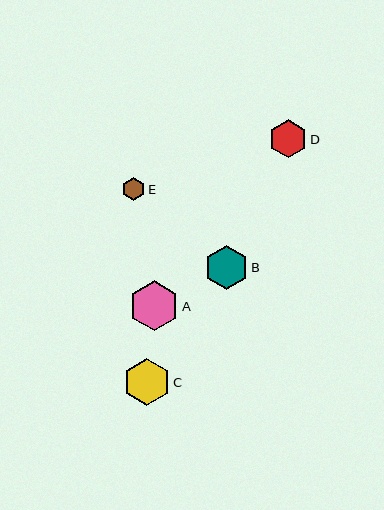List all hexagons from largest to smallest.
From largest to smallest: A, C, B, D, E.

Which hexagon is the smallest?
Hexagon E is the smallest with a size of approximately 23 pixels.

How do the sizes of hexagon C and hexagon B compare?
Hexagon C and hexagon B are approximately the same size.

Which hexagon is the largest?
Hexagon A is the largest with a size of approximately 50 pixels.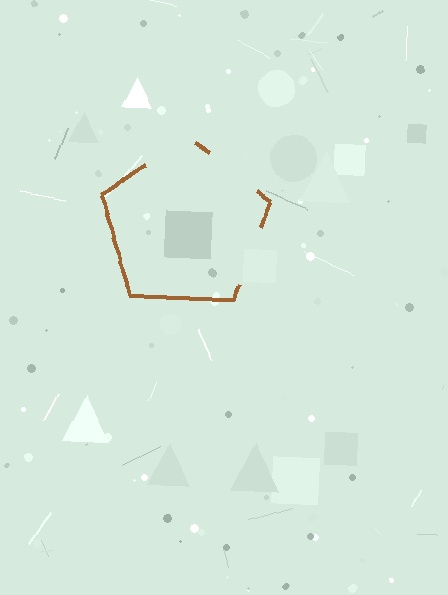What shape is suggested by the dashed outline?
The dashed outline suggests a pentagon.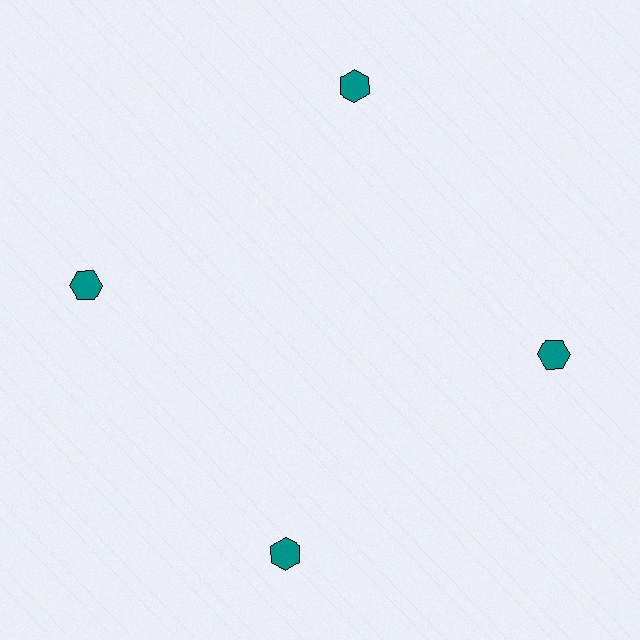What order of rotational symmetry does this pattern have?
This pattern has 4-fold rotational symmetry.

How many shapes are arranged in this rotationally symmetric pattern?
There are 4 shapes, arranged in 4 groups of 1.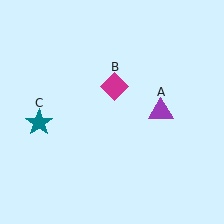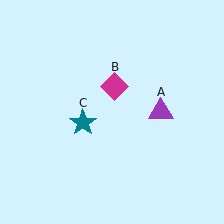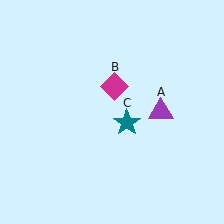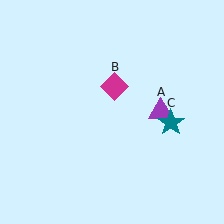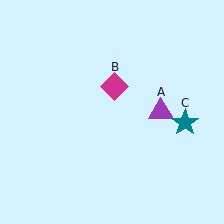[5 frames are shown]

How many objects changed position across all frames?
1 object changed position: teal star (object C).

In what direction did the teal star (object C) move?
The teal star (object C) moved right.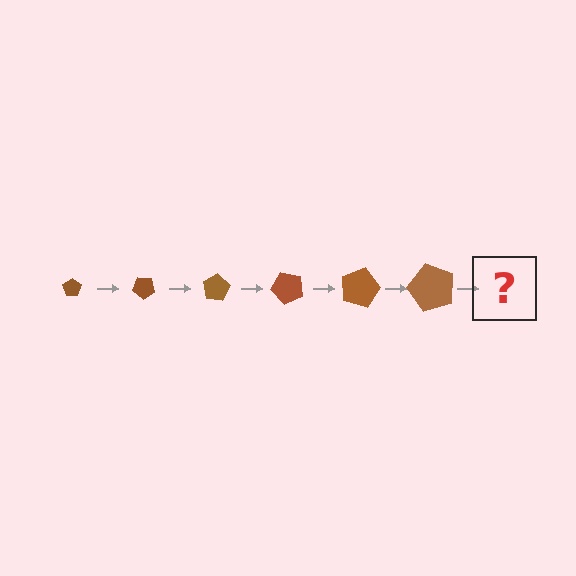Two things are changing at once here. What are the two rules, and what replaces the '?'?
The two rules are that the pentagon grows larger each step and it rotates 40 degrees each step. The '?' should be a pentagon, larger than the previous one and rotated 240 degrees from the start.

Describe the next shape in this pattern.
It should be a pentagon, larger than the previous one and rotated 240 degrees from the start.